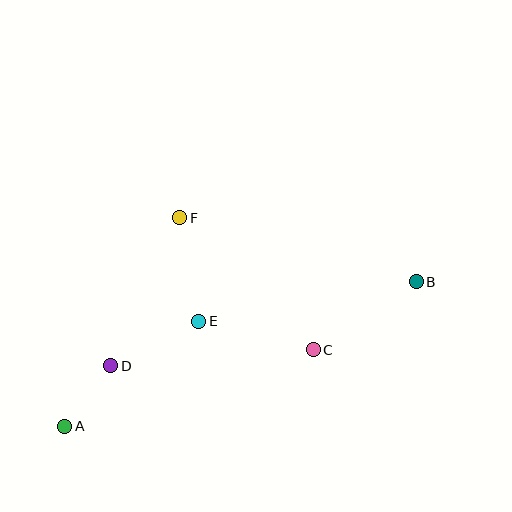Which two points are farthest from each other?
Points A and B are farthest from each other.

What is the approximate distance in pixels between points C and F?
The distance between C and F is approximately 188 pixels.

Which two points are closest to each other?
Points A and D are closest to each other.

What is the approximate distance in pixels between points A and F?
The distance between A and F is approximately 238 pixels.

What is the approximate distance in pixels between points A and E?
The distance between A and E is approximately 170 pixels.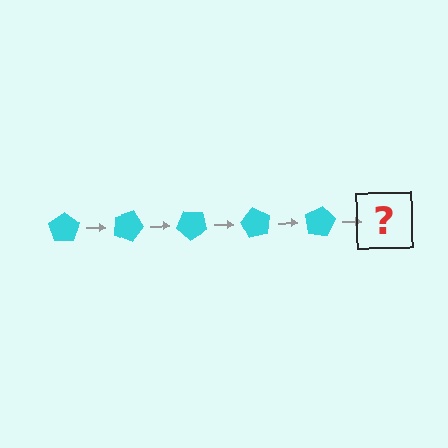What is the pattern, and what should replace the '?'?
The pattern is that the pentagon rotates 20 degrees each step. The '?' should be a cyan pentagon rotated 100 degrees.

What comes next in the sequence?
The next element should be a cyan pentagon rotated 100 degrees.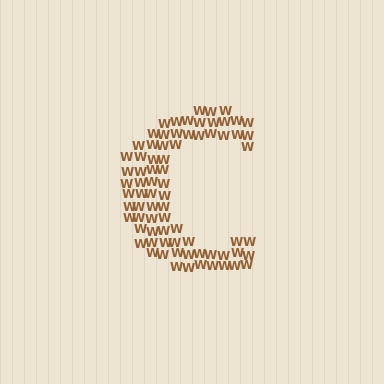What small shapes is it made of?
It is made of small letter W's.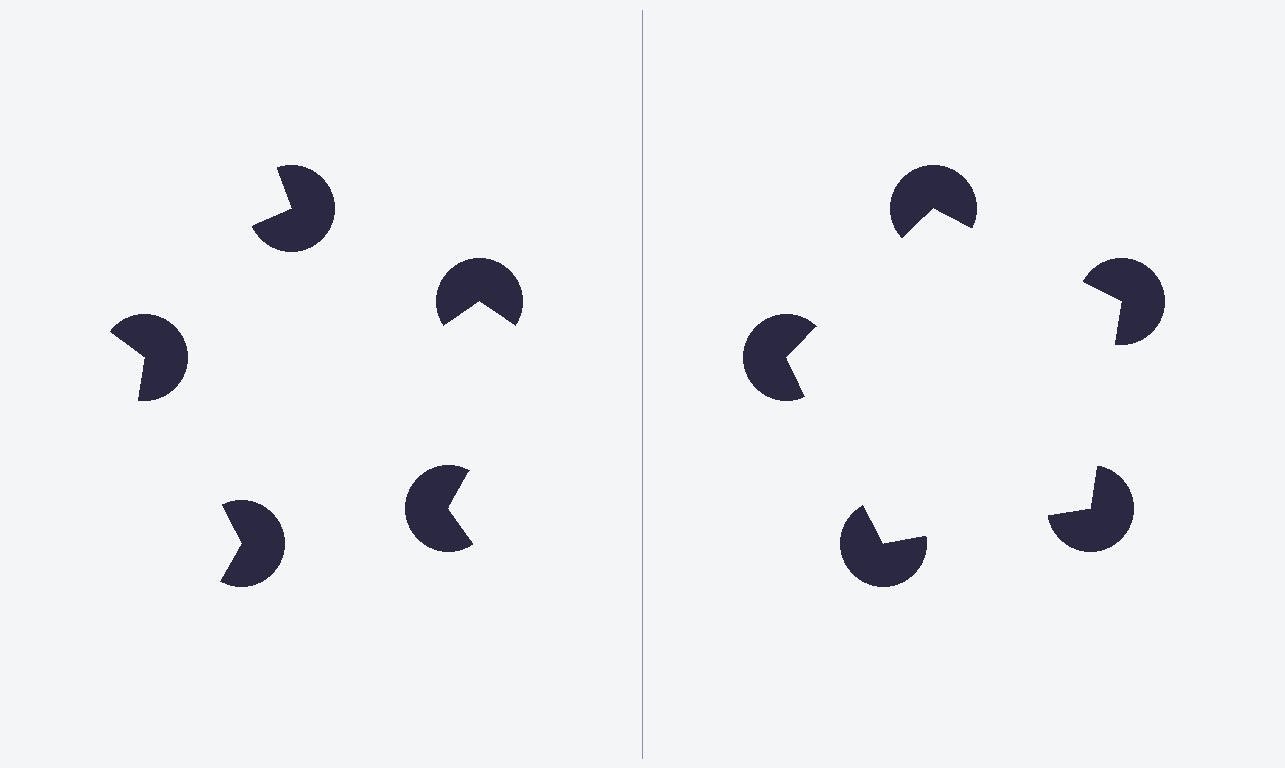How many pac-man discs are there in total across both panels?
10 — 5 on each side.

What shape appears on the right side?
An illusory pentagon.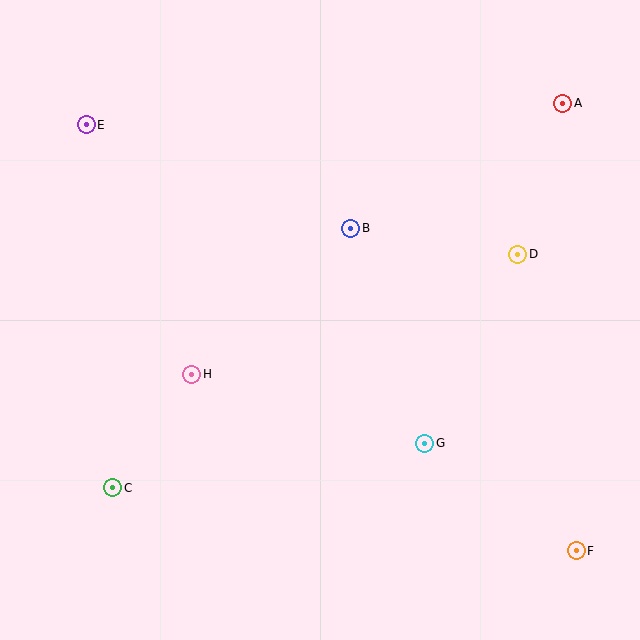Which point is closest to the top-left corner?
Point E is closest to the top-left corner.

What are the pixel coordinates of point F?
Point F is at (576, 551).